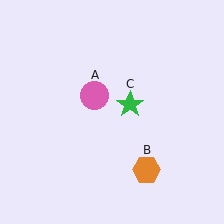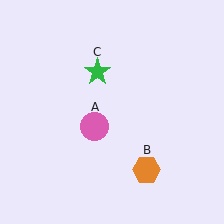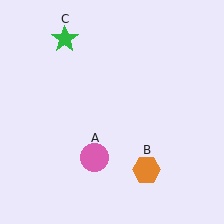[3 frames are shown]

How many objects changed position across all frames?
2 objects changed position: pink circle (object A), green star (object C).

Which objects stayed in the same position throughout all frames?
Orange hexagon (object B) remained stationary.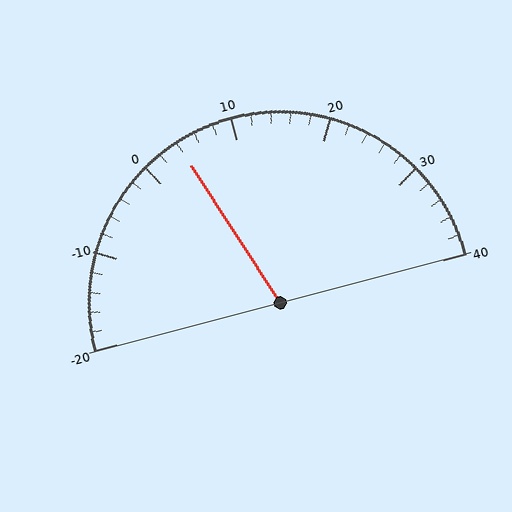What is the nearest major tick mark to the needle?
The nearest major tick mark is 0.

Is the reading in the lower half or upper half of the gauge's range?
The reading is in the lower half of the range (-20 to 40).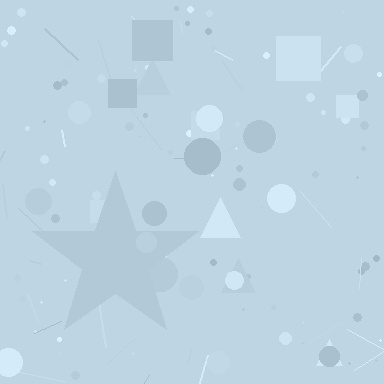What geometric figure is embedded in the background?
A star is embedded in the background.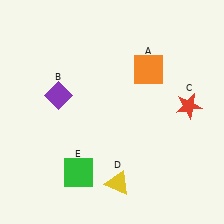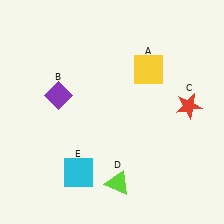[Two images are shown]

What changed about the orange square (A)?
In Image 1, A is orange. In Image 2, it changed to yellow.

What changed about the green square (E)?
In Image 1, E is green. In Image 2, it changed to cyan.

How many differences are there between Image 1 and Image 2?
There are 3 differences between the two images.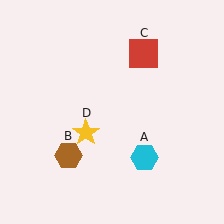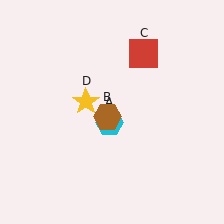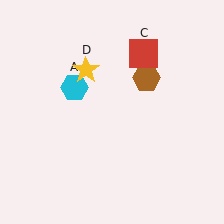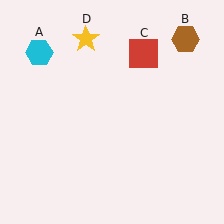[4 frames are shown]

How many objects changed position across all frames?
3 objects changed position: cyan hexagon (object A), brown hexagon (object B), yellow star (object D).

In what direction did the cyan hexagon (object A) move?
The cyan hexagon (object A) moved up and to the left.